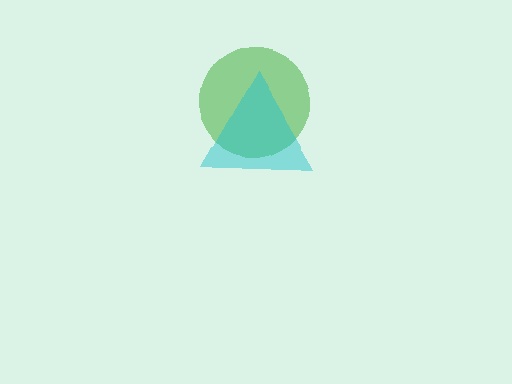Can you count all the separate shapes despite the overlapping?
Yes, there are 2 separate shapes.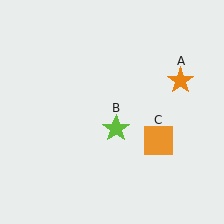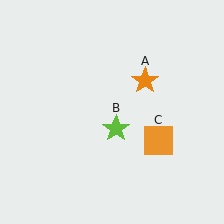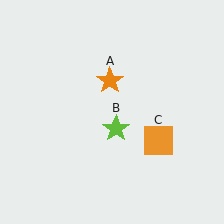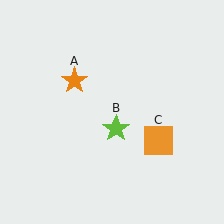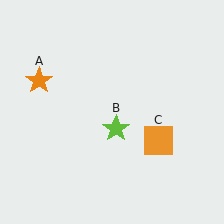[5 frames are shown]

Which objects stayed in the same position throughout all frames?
Lime star (object B) and orange square (object C) remained stationary.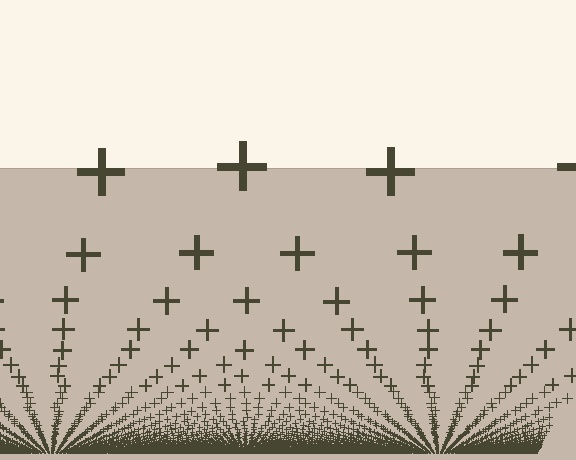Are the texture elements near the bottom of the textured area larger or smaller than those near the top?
Smaller. The gradient is inverted — elements near the bottom are smaller and denser.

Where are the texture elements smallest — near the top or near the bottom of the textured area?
Near the bottom.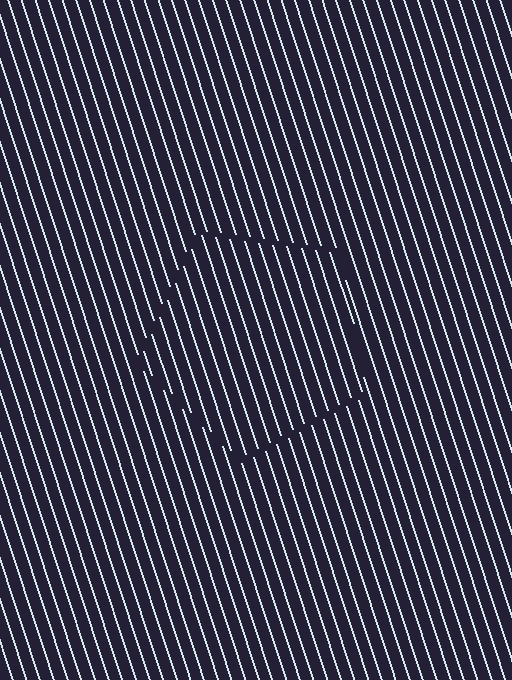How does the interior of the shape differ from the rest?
The interior of the shape contains the same grating, shifted by half a period — the contour is defined by the phase discontinuity where line-ends from the inner and outer gratings abut.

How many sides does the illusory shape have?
5 sides — the line-ends trace a pentagon.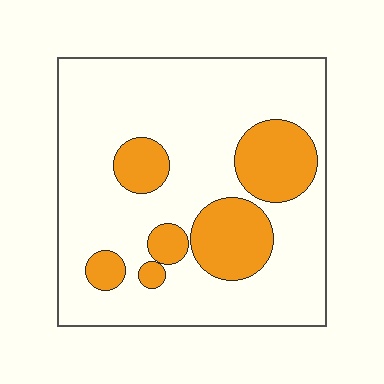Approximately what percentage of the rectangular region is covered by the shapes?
Approximately 25%.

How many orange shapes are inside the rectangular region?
6.